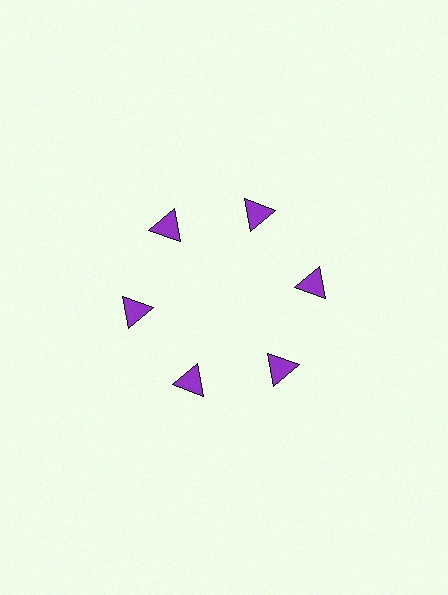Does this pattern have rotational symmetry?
Yes, this pattern has 6-fold rotational symmetry. It looks the same after rotating 60 degrees around the center.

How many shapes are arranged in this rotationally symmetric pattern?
There are 6 shapes, arranged in 6 groups of 1.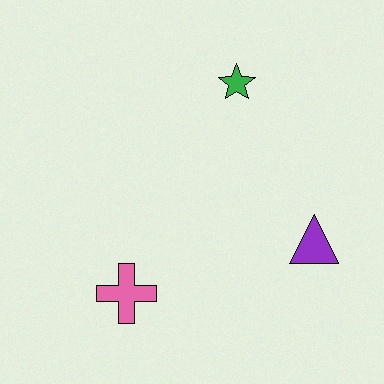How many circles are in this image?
There are no circles.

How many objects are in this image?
There are 3 objects.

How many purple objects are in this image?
There is 1 purple object.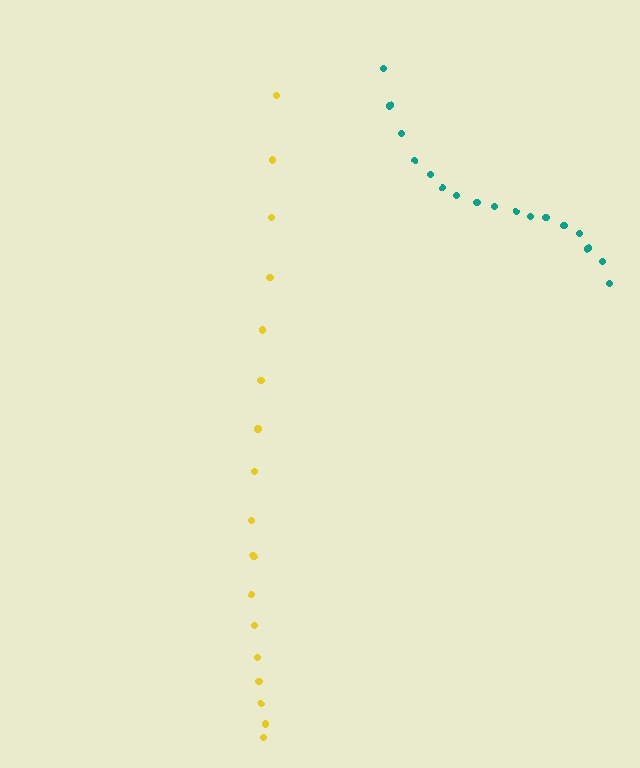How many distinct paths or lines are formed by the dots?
There are 2 distinct paths.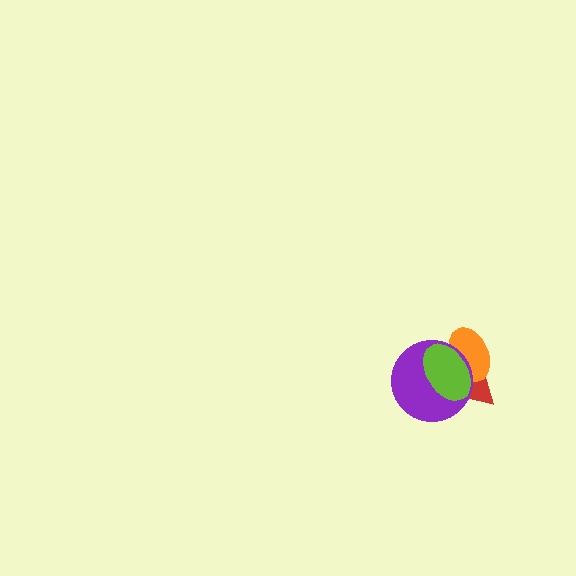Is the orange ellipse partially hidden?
Yes, it is partially covered by another shape.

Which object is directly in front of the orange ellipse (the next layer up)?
The purple circle is directly in front of the orange ellipse.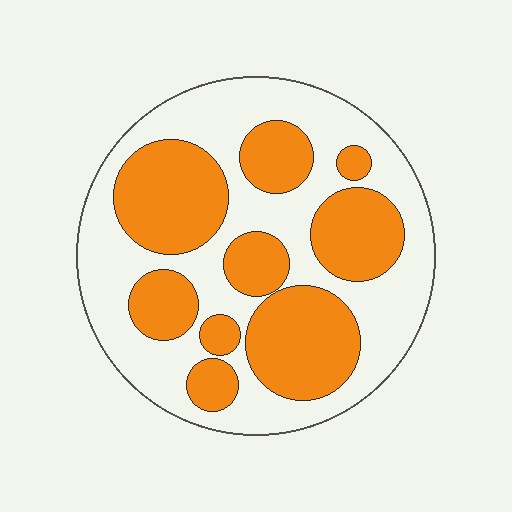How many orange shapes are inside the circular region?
9.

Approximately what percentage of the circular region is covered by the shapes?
Approximately 45%.